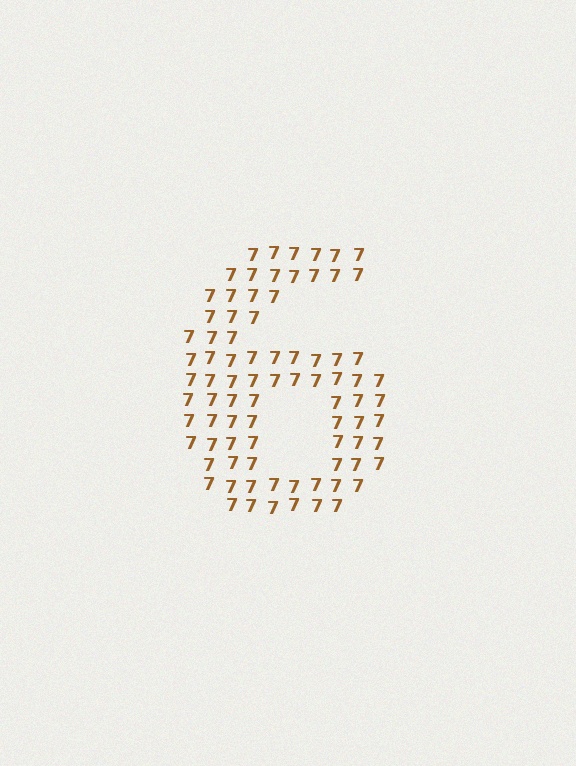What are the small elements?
The small elements are digit 7's.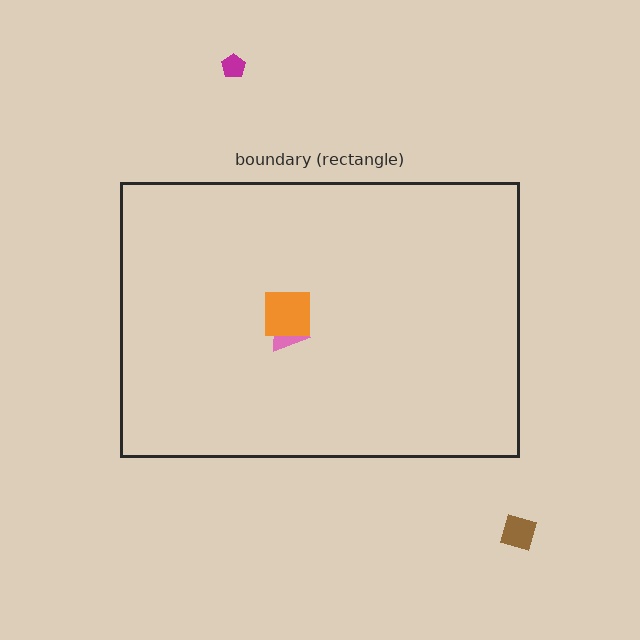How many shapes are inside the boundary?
2 inside, 2 outside.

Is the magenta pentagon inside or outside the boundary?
Outside.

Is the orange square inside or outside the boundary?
Inside.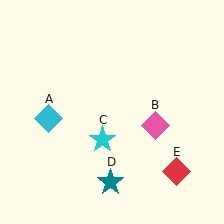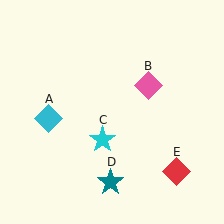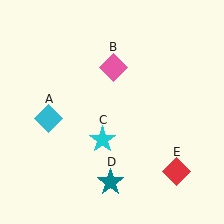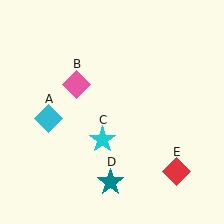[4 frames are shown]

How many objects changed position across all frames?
1 object changed position: pink diamond (object B).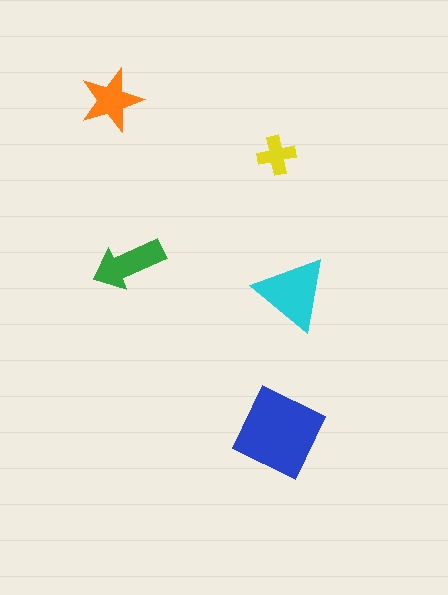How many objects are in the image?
There are 5 objects in the image.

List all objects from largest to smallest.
The blue diamond, the cyan triangle, the green arrow, the orange star, the yellow cross.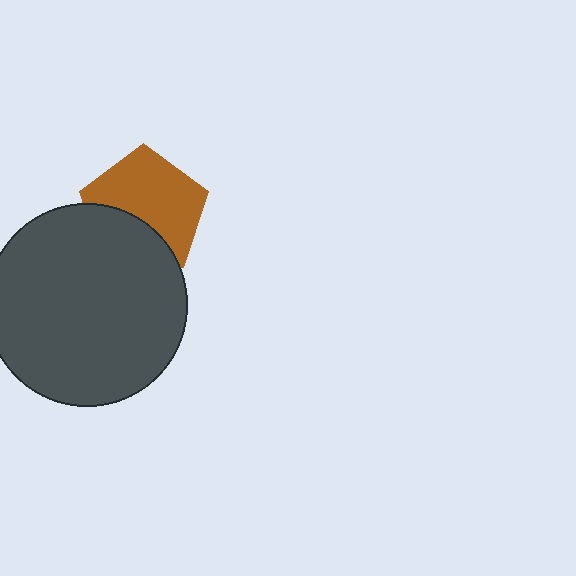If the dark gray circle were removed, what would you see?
You would see the complete brown pentagon.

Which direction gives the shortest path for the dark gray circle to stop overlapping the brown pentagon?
Moving down gives the shortest separation.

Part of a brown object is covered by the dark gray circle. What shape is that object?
It is a pentagon.